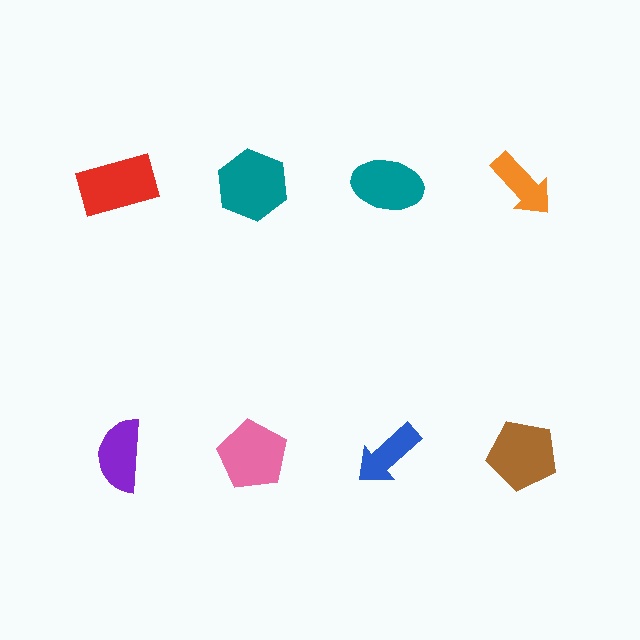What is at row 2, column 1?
A purple semicircle.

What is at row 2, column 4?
A brown pentagon.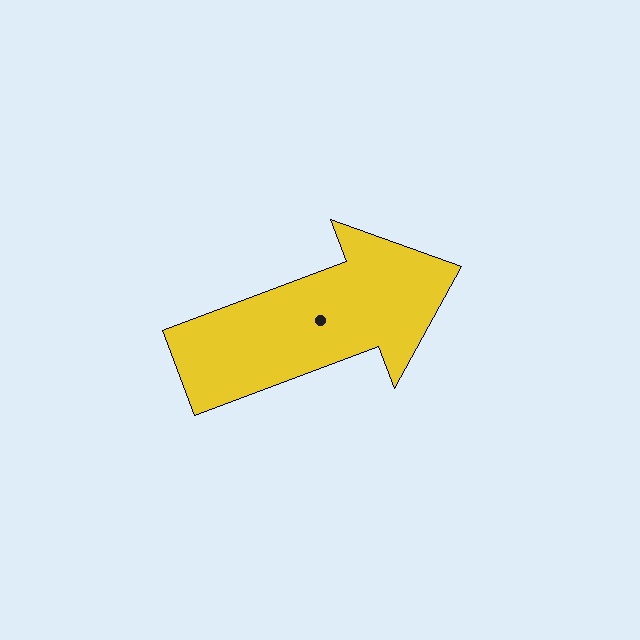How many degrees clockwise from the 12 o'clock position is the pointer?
Approximately 69 degrees.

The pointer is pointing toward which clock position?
Roughly 2 o'clock.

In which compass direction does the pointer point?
East.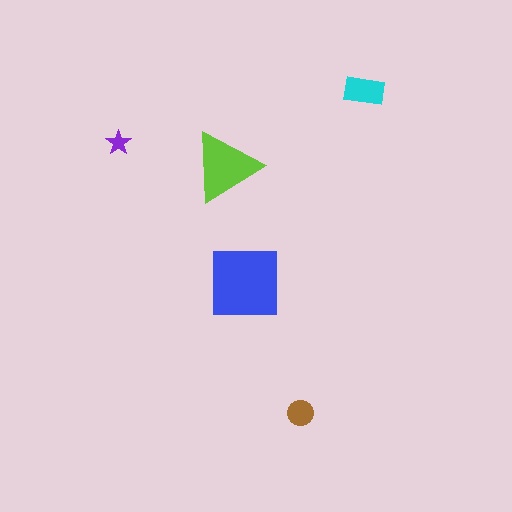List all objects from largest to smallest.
The blue square, the lime triangle, the cyan rectangle, the brown circle, the purple star.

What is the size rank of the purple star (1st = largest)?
5th.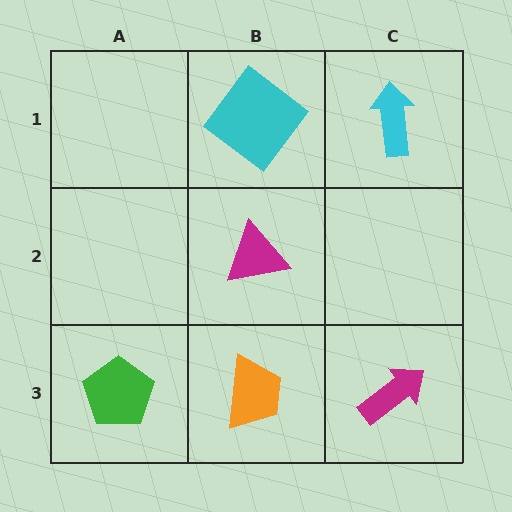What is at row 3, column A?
A green pentagon.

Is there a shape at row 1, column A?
No, that cell is empty.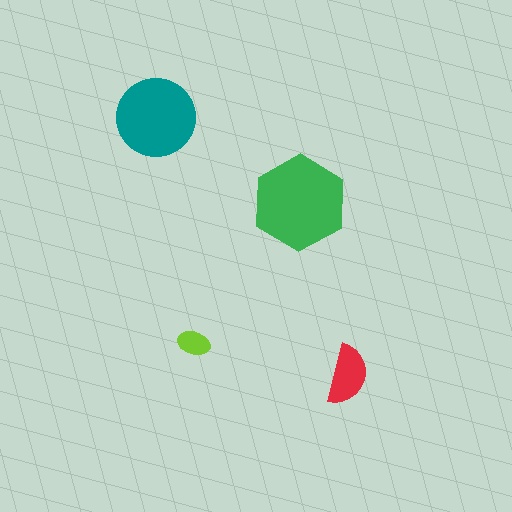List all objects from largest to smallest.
The green hexagon, the teal circle, the red semicircle, the lime ellipse.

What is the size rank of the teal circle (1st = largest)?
2nd.